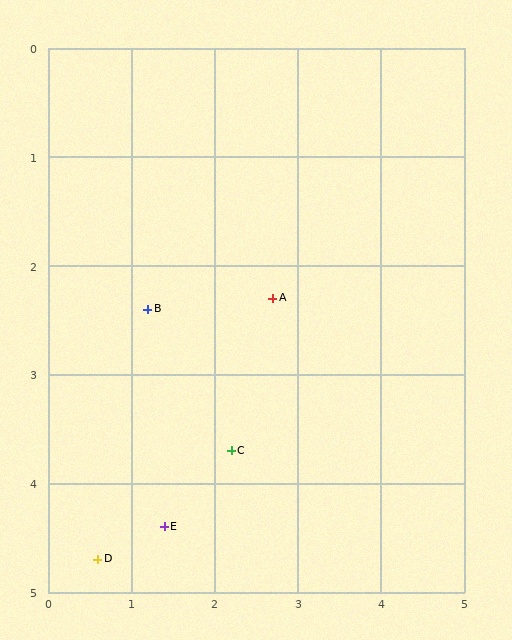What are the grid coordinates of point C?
Point C is at approximately (2.2, 3.7).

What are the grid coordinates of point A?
Point A is at approximately (2.7, 2.3).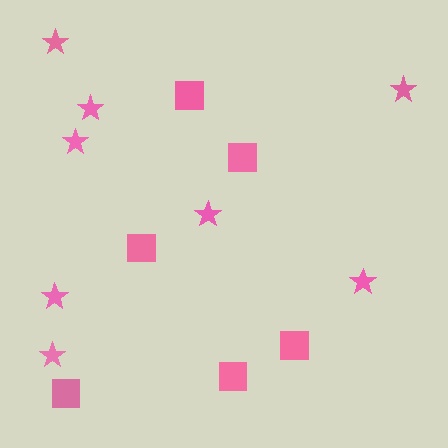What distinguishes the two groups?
There are 2 groups: one group of squares (6) and one group of stars (8).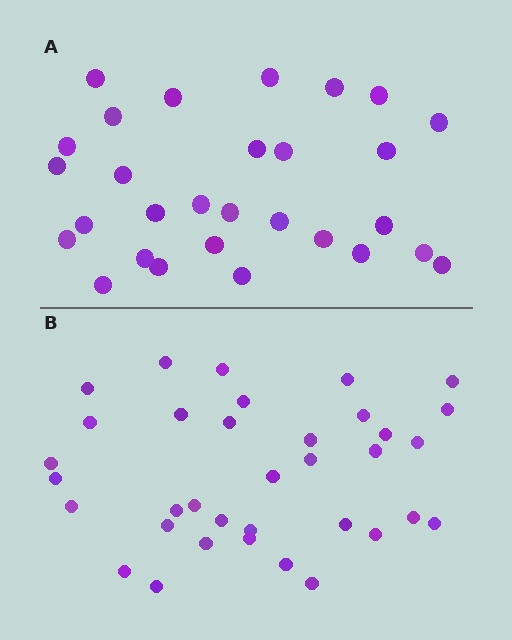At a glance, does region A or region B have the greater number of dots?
Region B (the bottom region) has more dots.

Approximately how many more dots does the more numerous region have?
Region B has about 6 more dots than region A.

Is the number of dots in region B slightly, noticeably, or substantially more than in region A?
Region B has only slightly more — the two regions are fairly close. The ratio is roughly 1.2 to 1.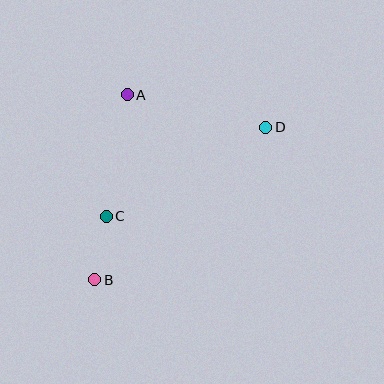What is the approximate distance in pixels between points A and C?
The distance between A and C is approximately 123 pixels.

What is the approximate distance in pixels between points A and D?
The distance between A and D is approximately 142 pixels.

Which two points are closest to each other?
Points B and C are closest to each other.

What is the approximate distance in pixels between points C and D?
The distance between C and D is approximately 183 pixels.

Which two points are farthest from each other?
Points B and D are farthest from each other.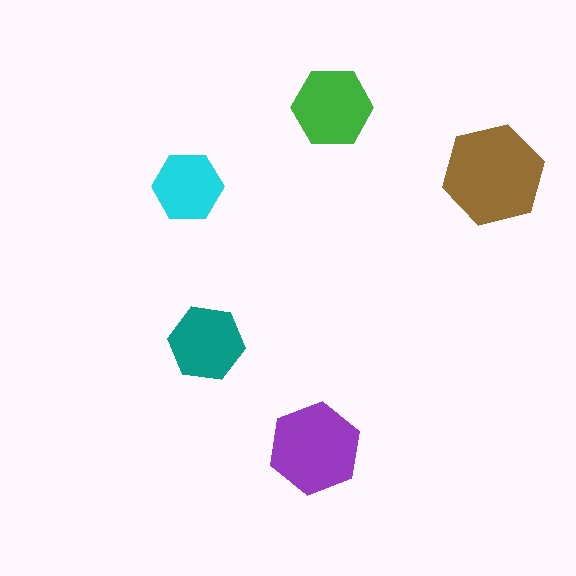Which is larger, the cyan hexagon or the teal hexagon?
The teal one.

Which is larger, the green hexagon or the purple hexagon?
The purple one.